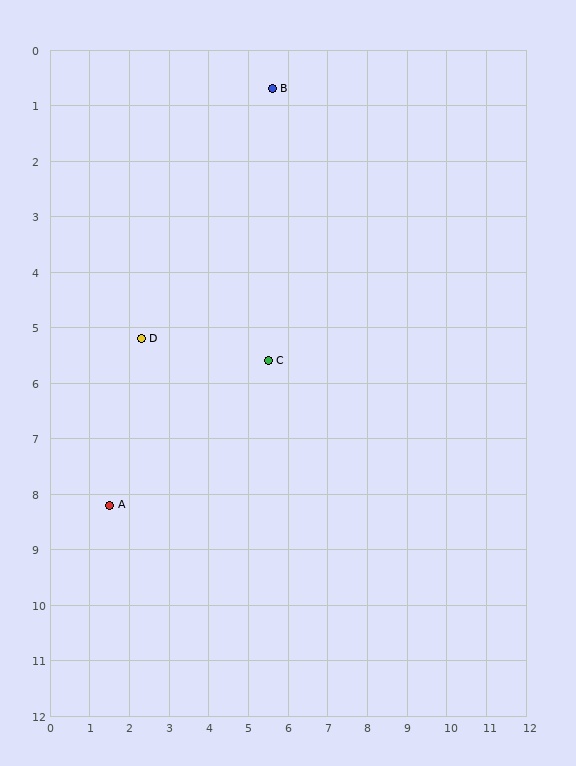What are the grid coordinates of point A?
Point A is at approximately (1.5, 8.2).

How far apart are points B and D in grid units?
Points B and D are about 5.6 grid units apart.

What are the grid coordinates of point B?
Point B is at approximately (5.6, 0.7).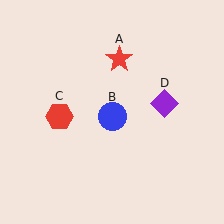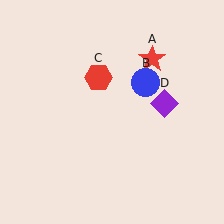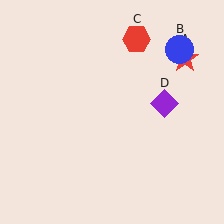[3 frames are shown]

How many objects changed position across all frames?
3 objects changed position: red star (object A), blue circle (object B), red hexagon (object C).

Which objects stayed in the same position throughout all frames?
Purple diamond (object D) remained stationary.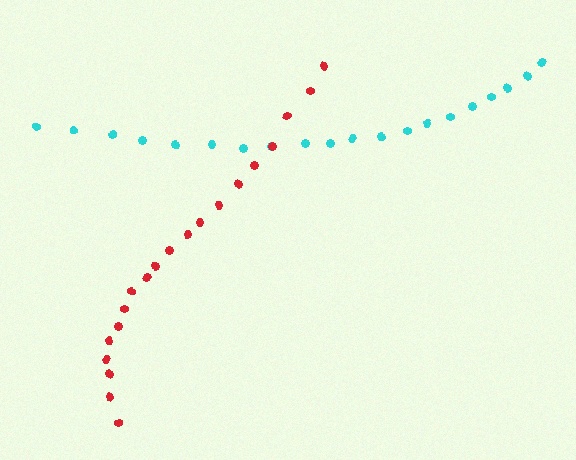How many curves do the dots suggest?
There are 2 distinct paths.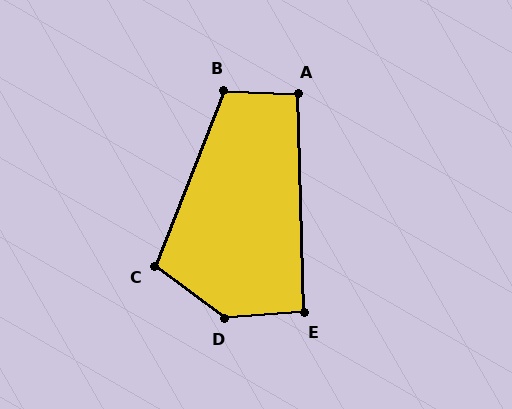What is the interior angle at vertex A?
Approximately 94 degrees (approximately right).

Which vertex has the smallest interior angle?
E, at approximately 93 degrees.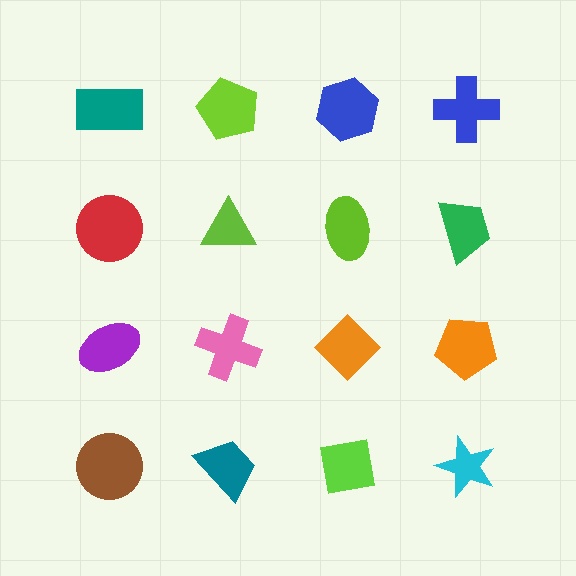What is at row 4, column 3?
A lime square.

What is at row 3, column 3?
An orange diamond.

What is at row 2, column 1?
A red circle.